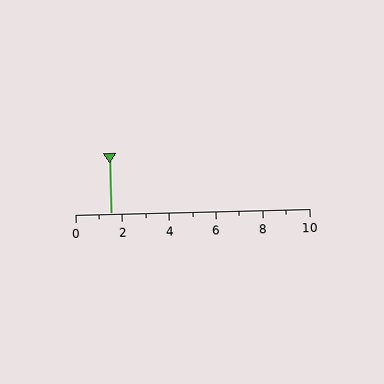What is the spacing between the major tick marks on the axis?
The major ticks are spaced 2 apart.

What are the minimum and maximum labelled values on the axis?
The axis runs from 0 to 10.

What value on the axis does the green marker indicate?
The marker indicates approximately 1.5.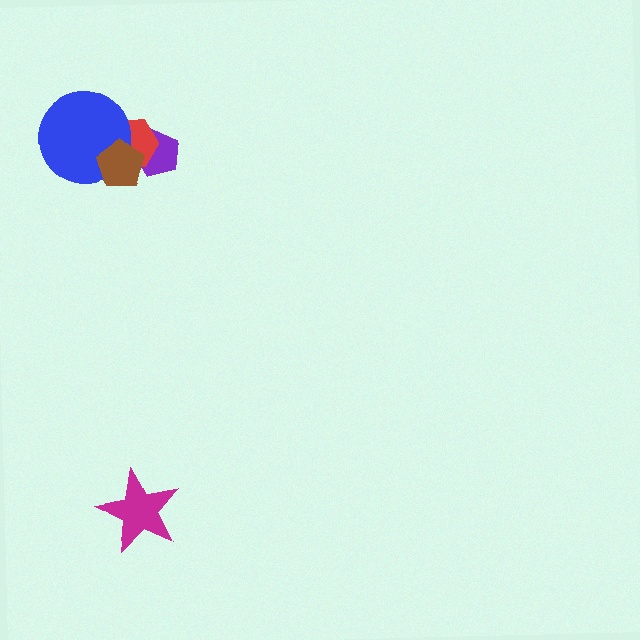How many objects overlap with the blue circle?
2 objects overlap with the blue circle.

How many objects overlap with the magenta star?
0 objects overlap with the magenta star.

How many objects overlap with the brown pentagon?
3 objects overlap with the brown pentagon.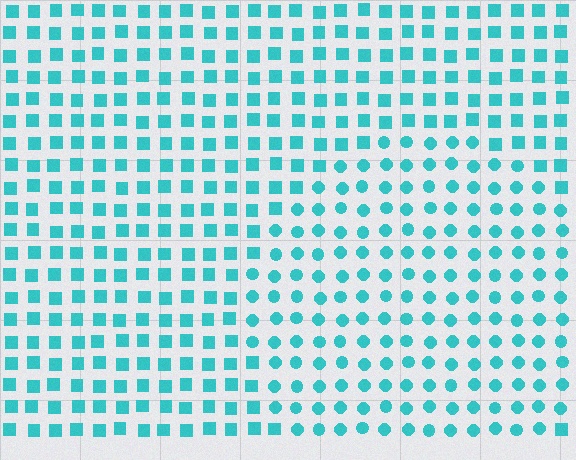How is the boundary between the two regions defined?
The boundary is defined by a change in element shape: circles inside vs. squares outside. All elements share the same color and spacing.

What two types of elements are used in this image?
The image uses circles inside the circle region and squares outside it.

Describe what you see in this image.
The image is filled with small cyan elements arranged in a uniform grid. A circle-shaped region contains circles, while the surrounding area contains squares. The boundary is defined purely by the change in element shape.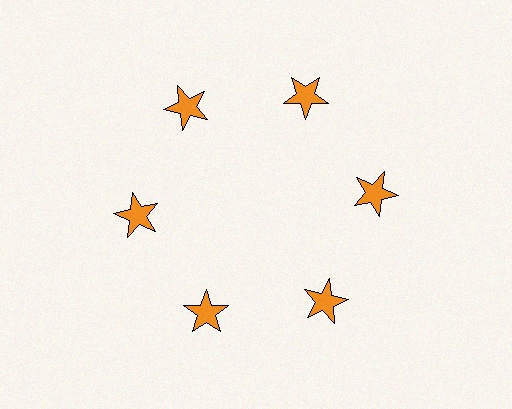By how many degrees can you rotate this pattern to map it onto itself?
The pattern maps onto itself every 60 degrees of rotation.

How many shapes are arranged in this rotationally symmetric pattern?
There are 6 shapes, arranged in 6 groups of 1.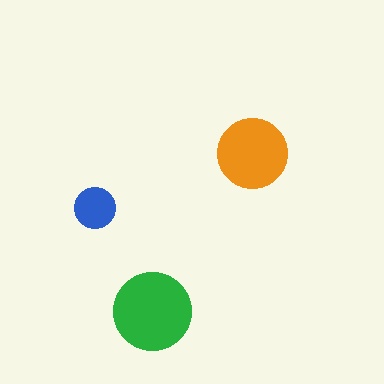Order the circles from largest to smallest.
the green one, the orange one, the blue one.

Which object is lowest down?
The green circle is bottommost.